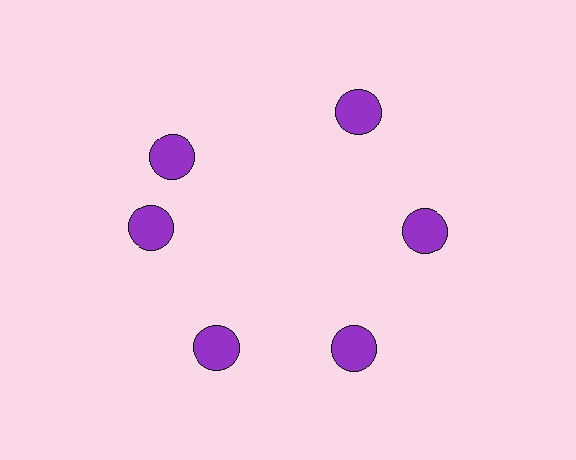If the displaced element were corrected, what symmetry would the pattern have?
It would have 6-fold rotational symmetry — the pattern would map onto itself every 60 degrees.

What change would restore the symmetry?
The symmetry would be restored by rotating it back into even spacing with its neighbors so that all 6 circles sit at equal angles and equal distance from the center.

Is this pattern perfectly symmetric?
No. The 6 purple circles are arranged in a ring, but one element near the 11 o'clock position is rotated out of alignment along the ring, breaking the 6-fold rotational symmetry.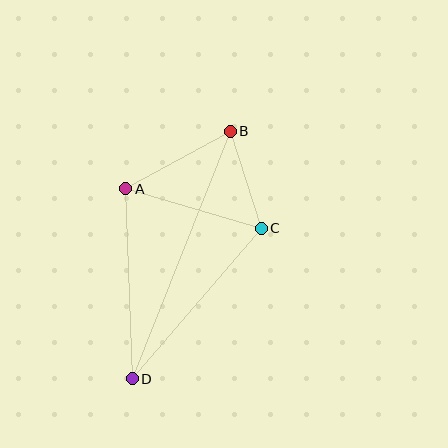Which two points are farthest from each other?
Points B and D are farthest from each other.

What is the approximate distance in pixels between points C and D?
The distance between C and D is approximately 198 pixels.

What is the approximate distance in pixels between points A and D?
The distance between A and D is approximately 190 pixels.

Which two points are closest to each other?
Points B and C are closest to each other.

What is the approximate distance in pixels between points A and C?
The distance between A and C is approximately 141 pixels.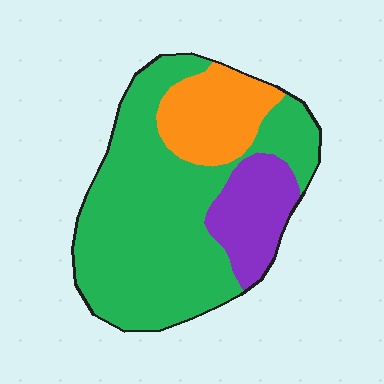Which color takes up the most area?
Green, at roughly 65%.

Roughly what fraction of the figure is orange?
Orange covers 18% of the figure.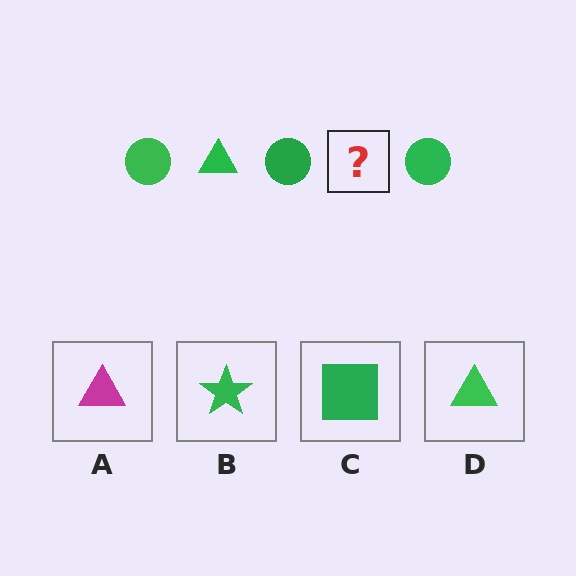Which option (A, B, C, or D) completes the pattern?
D.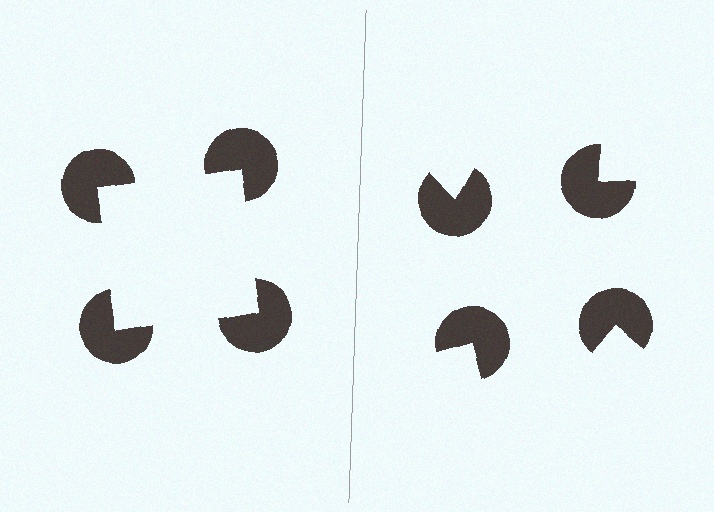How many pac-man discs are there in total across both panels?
8 — 4 on each side.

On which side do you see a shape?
An illusory square appears on the left side. On the right side the wedge cuts are rotated, so no coherent shape forms.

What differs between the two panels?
The pac-man discs are positioned identically on both sides; only the wedge orientations differ. On the left they align to a square; on the right they are misaligned.